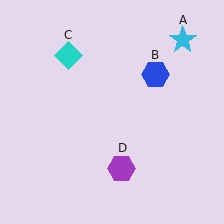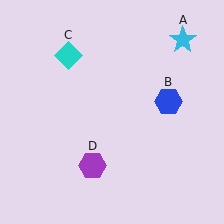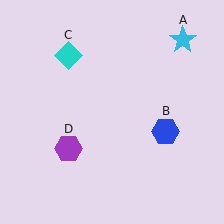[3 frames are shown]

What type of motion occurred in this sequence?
The blue hexagon (object B), purple hexagon (object D) rotated clockwise around the center of the scene.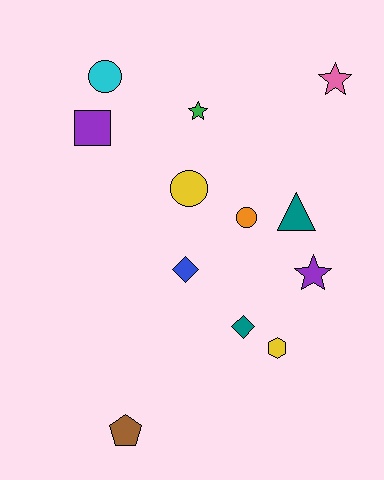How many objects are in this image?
There are 12 objects.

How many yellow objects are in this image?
There are 2 yellow objects.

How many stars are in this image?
There are 3 stars.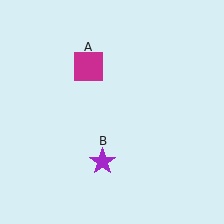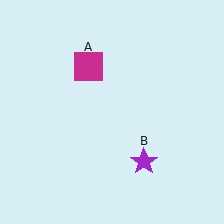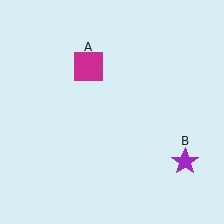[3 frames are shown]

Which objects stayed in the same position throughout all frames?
Magenta square (object A) remained stationary.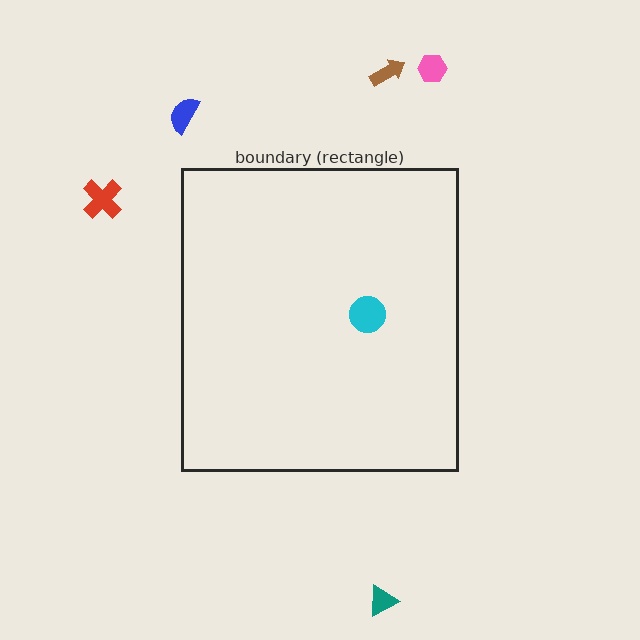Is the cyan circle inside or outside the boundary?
Inside.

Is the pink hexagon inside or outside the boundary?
Outside.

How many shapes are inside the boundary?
1 inside, 5 outside.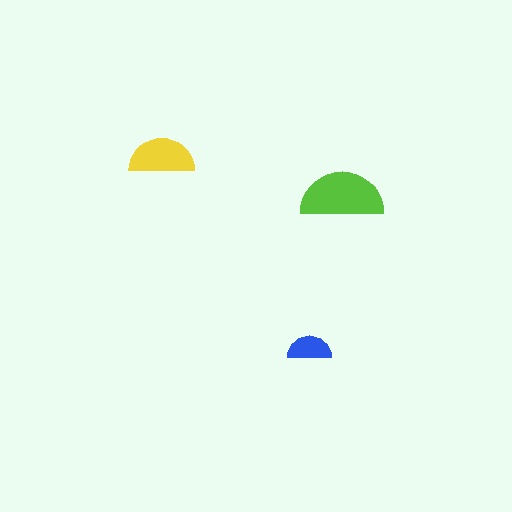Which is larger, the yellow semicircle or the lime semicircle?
The lime one.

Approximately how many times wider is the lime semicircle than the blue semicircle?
About 2 times wider.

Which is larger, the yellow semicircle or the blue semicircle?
The yellow one.